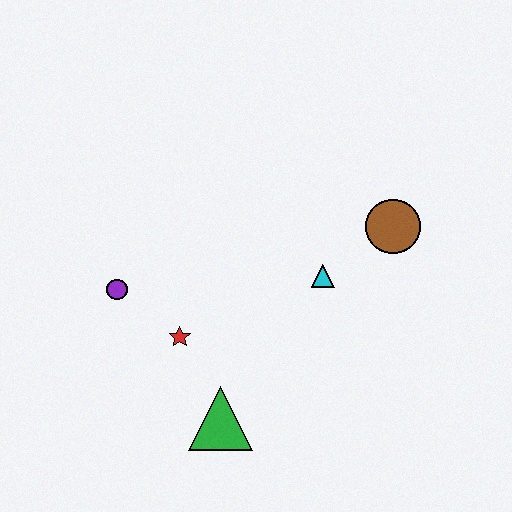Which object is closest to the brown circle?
The cyan triangle is closest to the brown circle.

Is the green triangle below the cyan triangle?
Yes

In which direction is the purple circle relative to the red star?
The purple circle is to the left of the red star.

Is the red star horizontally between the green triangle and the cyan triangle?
No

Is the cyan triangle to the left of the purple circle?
No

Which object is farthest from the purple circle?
The brown circle is farthest from the purple circle.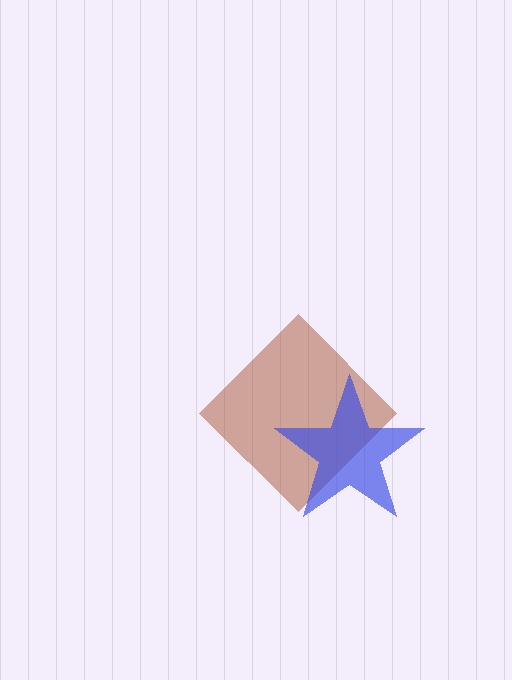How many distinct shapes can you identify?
There are 2 distinct shapes: a brown diamond, a blue star.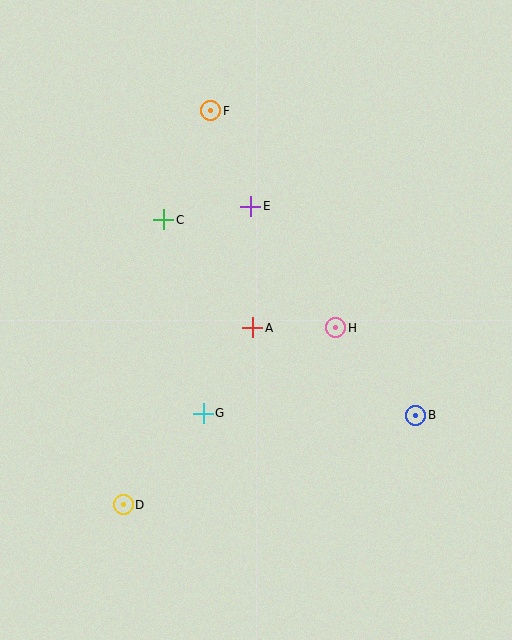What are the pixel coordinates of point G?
Point G is at (203, 413).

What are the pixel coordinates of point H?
Point H is at (336, 328).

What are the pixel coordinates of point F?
Point F is at (211, 111).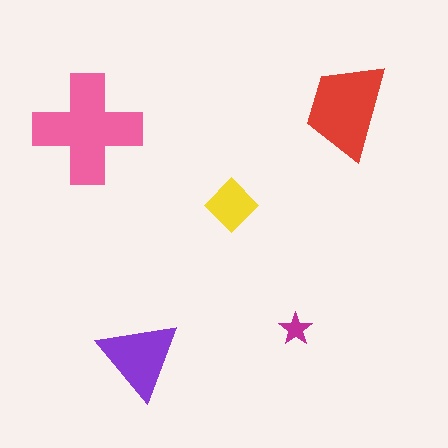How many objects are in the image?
There are 5 objects in the image.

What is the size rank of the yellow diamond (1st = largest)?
4th.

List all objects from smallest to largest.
The magenta star, the yellow diamond, the purple triangle, the red trapezoid, the pink cross.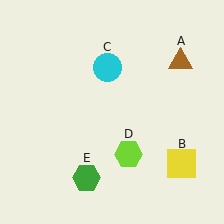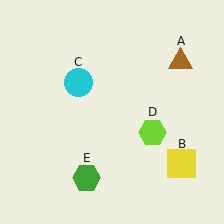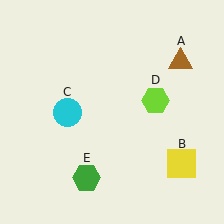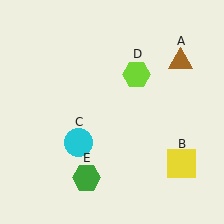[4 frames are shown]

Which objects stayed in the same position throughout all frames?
Brown triangle (object A) and yellow square (object B) and green hexagon (object E) remained stationary.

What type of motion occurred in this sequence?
The cyan circle (object C), lime hexagon (object D) rotated counterclockwise around the center of the scene.